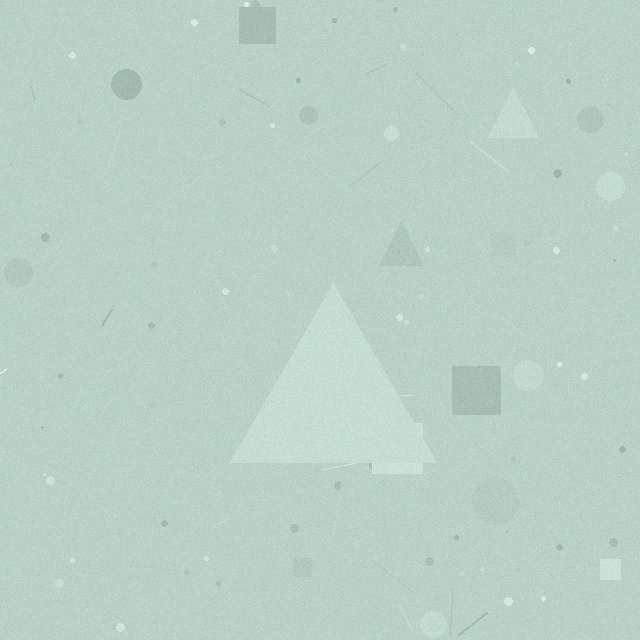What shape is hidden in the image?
A triangle is hidden in the image.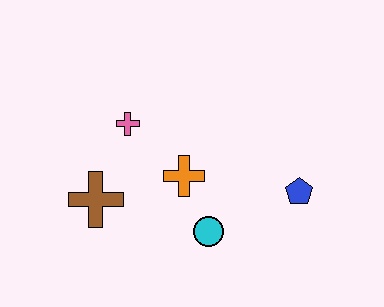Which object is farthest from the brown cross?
The blue pentagon is farthest from the brown cross.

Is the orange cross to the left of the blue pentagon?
Yes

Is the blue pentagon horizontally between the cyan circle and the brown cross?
No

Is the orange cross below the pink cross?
Yes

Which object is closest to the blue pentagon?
The cyan circle is closest to the blue pentagon.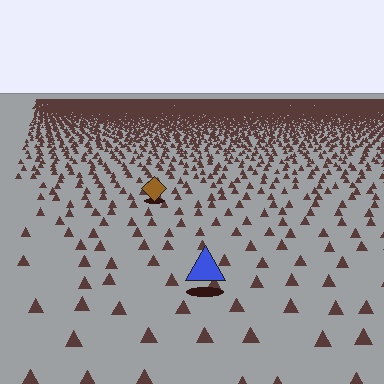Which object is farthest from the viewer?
The brown diamond is farthest from the viewer. It appears smaller and the ground texture around it is denser.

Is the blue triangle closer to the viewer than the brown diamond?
Yes. The blue triangle is closer — you can tell from the texture gradient: the ground texture is coarser near it.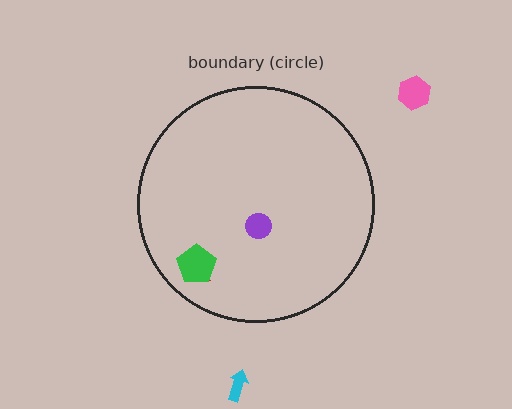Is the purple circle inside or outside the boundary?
Inside.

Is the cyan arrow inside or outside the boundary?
Outside.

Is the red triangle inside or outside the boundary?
Inside.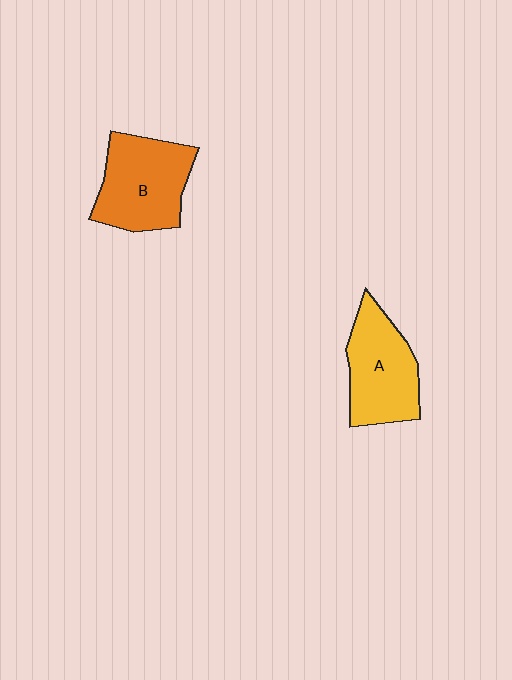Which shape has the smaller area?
Shape A (yellow).